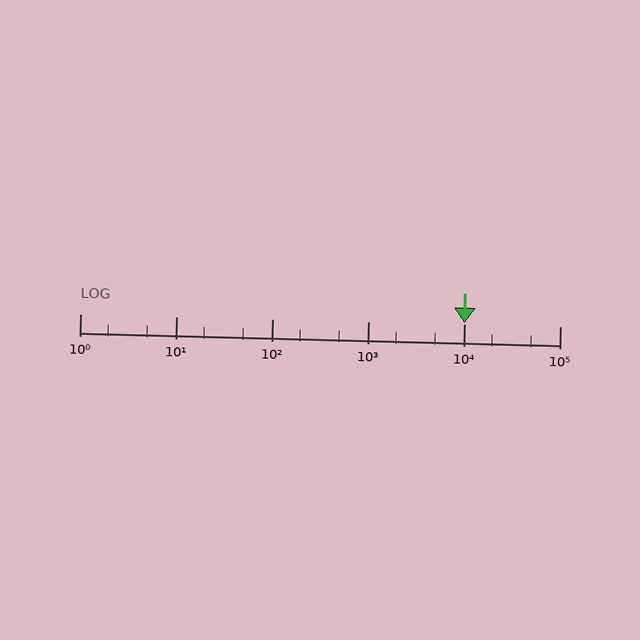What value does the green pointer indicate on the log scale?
The pointer indicates approximately 10000.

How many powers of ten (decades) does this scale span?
The scale spans 5 decades, from 1 to 100000.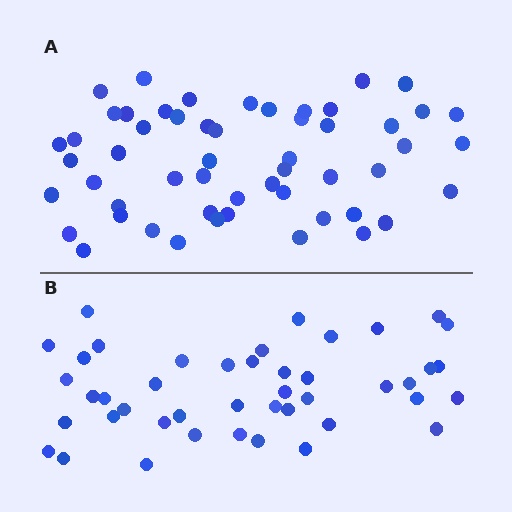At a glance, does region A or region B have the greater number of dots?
Region A (the top region) has more dots.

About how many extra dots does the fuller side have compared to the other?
Region A has roughly 10 or so more dots than region B.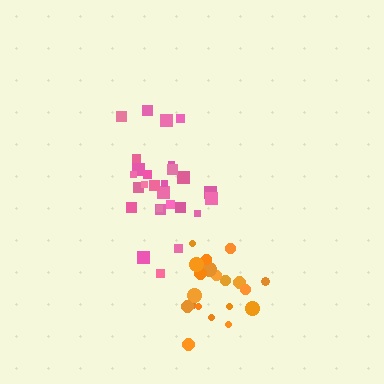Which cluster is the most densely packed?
Orange.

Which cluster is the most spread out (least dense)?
Pink.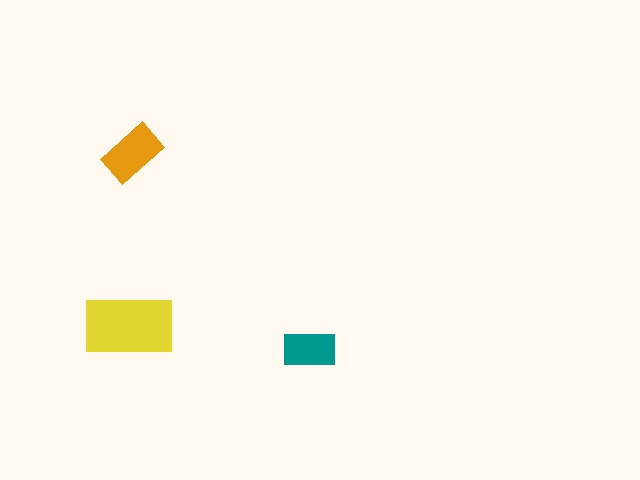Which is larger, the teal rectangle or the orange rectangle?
The orange one.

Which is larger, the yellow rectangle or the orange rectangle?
The yellow one.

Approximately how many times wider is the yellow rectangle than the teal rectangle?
About 1.5 times wider.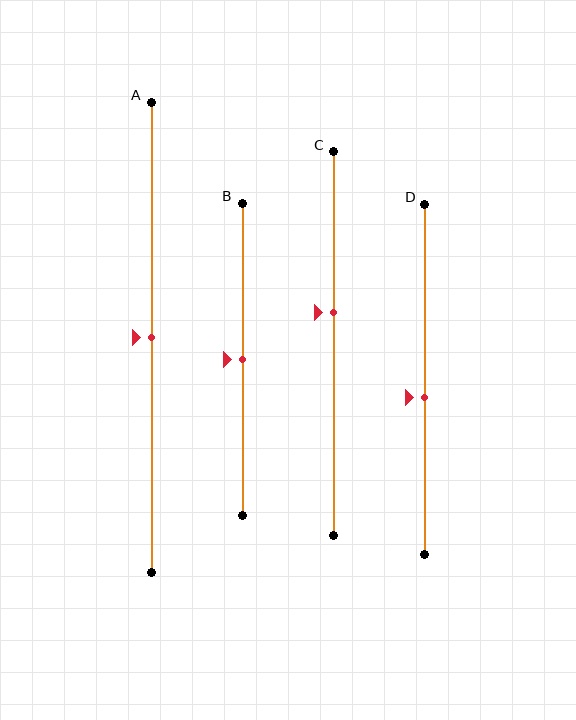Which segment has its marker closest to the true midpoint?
Segment A has its marker closest to the true midpoint.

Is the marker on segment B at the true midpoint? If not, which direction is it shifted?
Yes, the marker on segment B is at the true midpoint.